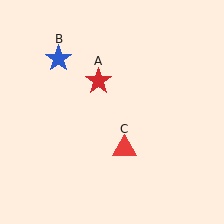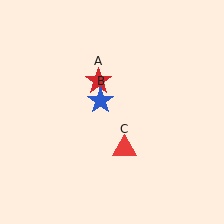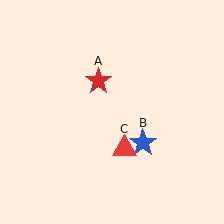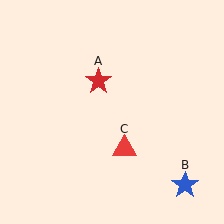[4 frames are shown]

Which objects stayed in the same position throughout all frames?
Red star (object A) and red triangle (object C) remained stationary.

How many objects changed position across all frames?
1 object changed position: blue star (object B).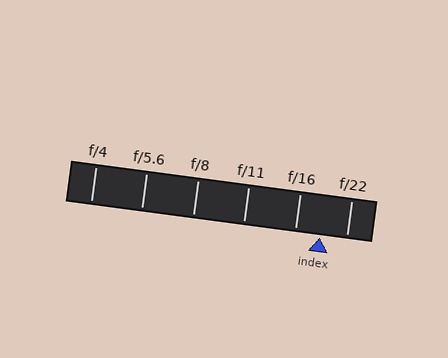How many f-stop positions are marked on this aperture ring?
There are 6 f-stop positions marked.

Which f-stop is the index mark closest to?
The index mark is closest to f/16.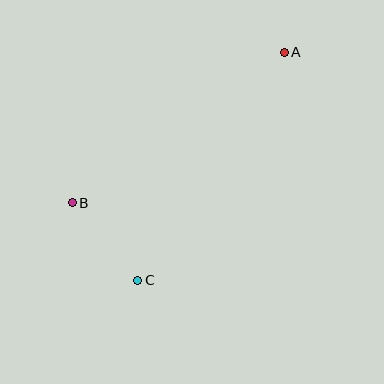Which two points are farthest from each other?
Points A and C are farthest from each other.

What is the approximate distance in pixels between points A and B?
The distance between A and B is approximately 260 pixels.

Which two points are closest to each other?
Points B and C are closest to each other.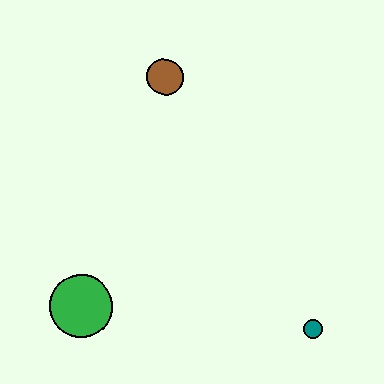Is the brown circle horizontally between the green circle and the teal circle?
Yes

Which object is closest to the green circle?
The teal circle is closest to the green circle.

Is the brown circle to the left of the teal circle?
Yes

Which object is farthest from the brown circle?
The teal circle is farthest from the brown circle.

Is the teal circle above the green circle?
No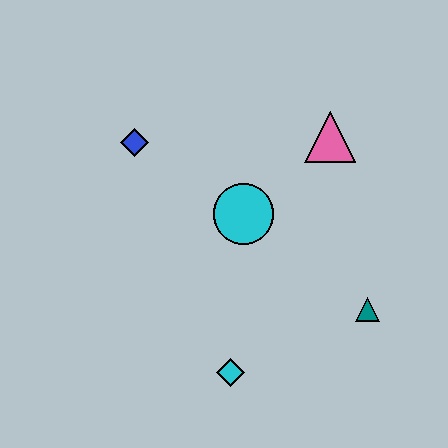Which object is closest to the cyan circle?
The pink triangle is closest to the cyan circle.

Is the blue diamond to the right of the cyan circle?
No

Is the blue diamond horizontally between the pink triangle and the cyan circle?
No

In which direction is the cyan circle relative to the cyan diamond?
The cyan circle is above the cyan diamond.